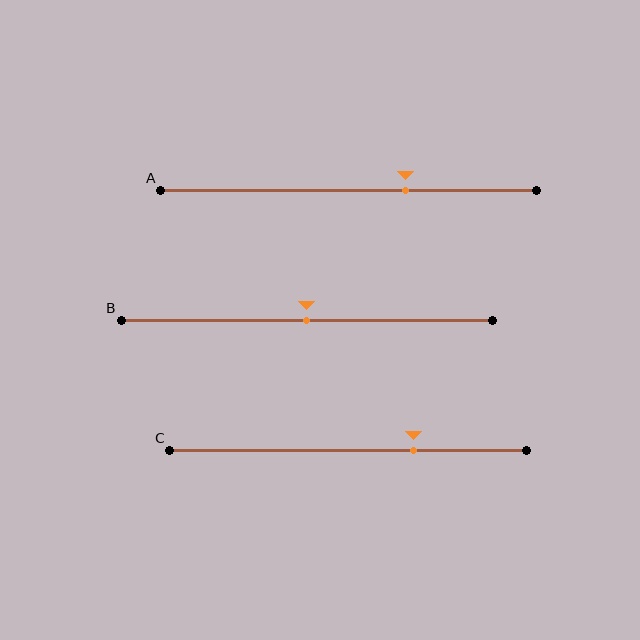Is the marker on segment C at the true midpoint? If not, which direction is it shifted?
No, the marker on segment C is shifted to the right by about 18% of the segment length.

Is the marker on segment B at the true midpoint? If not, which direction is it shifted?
Yes, the marker on segment B is at the true midpoint.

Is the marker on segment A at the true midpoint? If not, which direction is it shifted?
No, the marker on segment A is shifted to the right by about 15% of the segment length.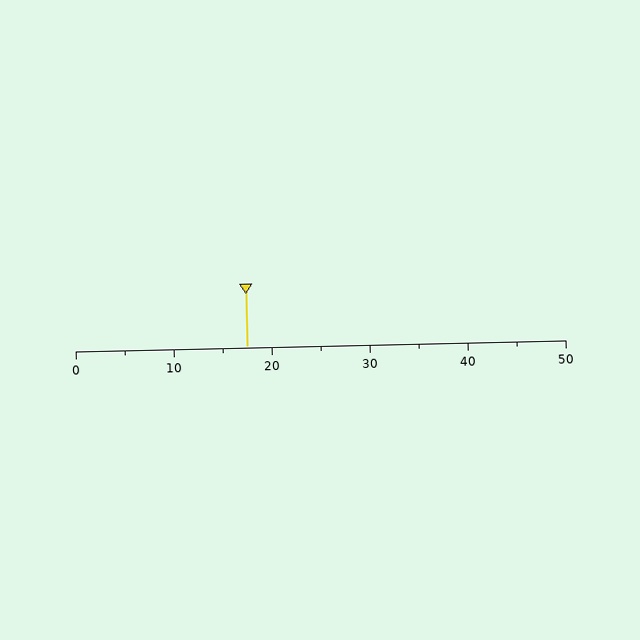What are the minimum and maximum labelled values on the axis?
The axis runs from 0 to 50.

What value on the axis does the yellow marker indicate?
The marker indicates approximately 17.5.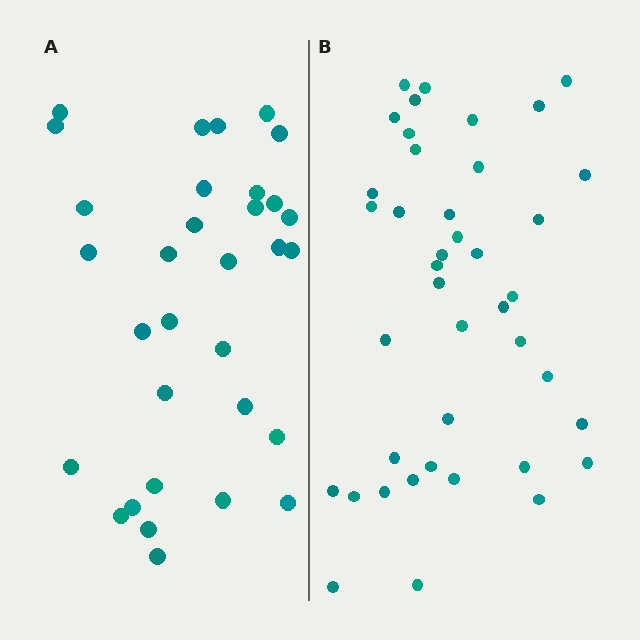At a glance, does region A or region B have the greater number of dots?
Region B (the right region) has more dots.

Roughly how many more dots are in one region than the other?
Region B has roughly 8 or so more dots than region A.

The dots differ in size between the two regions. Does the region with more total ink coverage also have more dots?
No. Region A has more total ink coverage because its dots are larger, but region B actually contains more individual dots. Total area can be misleading — the number of items is what matters here.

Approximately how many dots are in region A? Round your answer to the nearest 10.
About 30 dots. (The exact count is 32, which rounds to 30.)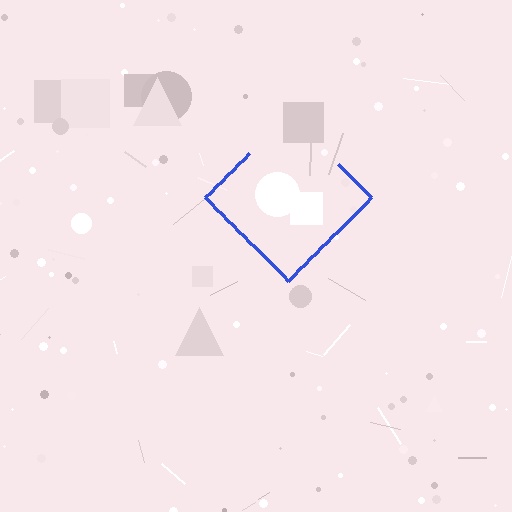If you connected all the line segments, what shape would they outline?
They would outline a diamond.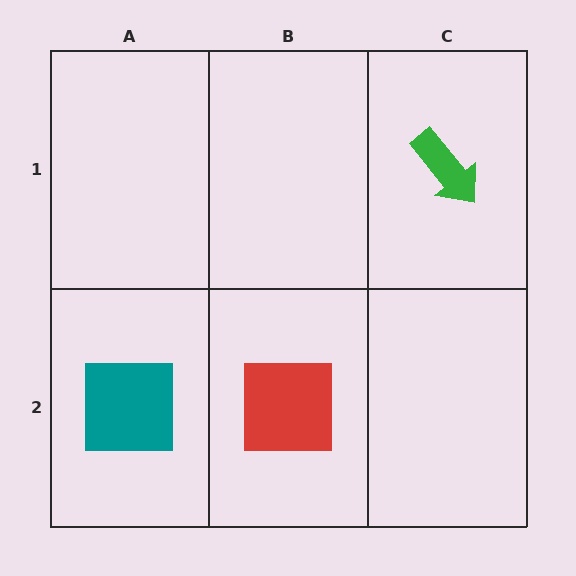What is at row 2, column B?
A red square.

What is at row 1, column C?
A green arrow.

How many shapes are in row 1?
1 shape.